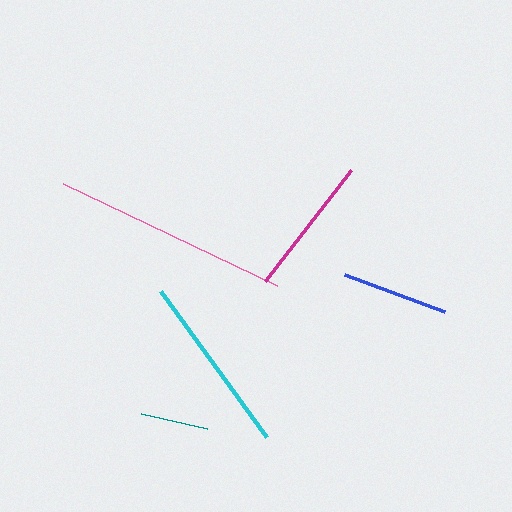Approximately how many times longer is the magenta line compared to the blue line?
The magenta line is approximately 1.3 times the length of the blue line.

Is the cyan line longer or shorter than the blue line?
The cyan line is longer than the blue line.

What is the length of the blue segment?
The blue segment is approximately 106 pixels long.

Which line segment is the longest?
The pink line is the longest at approximately 237 pixels.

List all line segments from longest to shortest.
From longest to shortest: pink, cyan, magenta, blue, teal.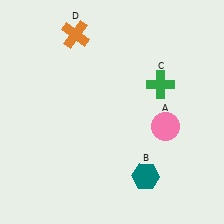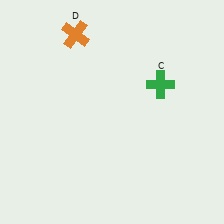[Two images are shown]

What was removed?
The pink circle (A), the teal hexagon (B) were removed in Image 2.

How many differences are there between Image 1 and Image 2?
There are 2 differences between the two images.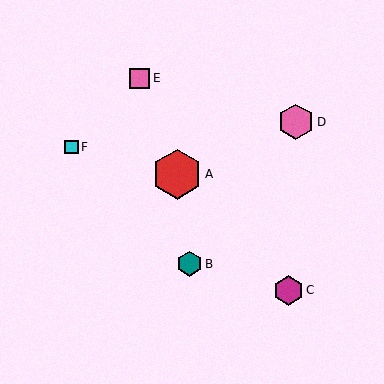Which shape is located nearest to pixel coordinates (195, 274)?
The teal hexagon (labeled B) at (189, 264) is nearest to that location.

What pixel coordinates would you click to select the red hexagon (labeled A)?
Click at (177, 174) to select the red hexagon A.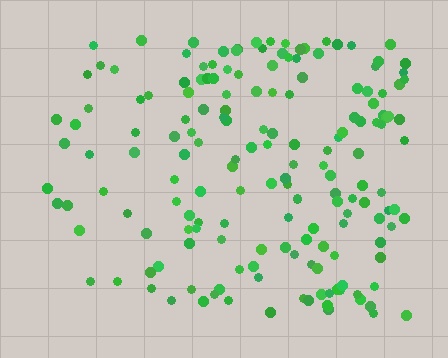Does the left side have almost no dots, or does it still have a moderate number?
Still a moderate number, just noticeably fewer than the right.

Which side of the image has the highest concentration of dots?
The right.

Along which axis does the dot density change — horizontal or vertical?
Horizontal.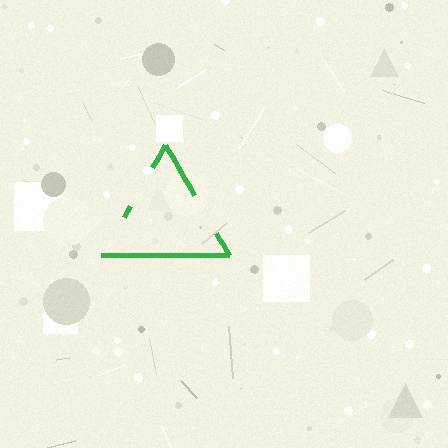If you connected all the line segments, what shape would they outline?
They would outline a triangle.